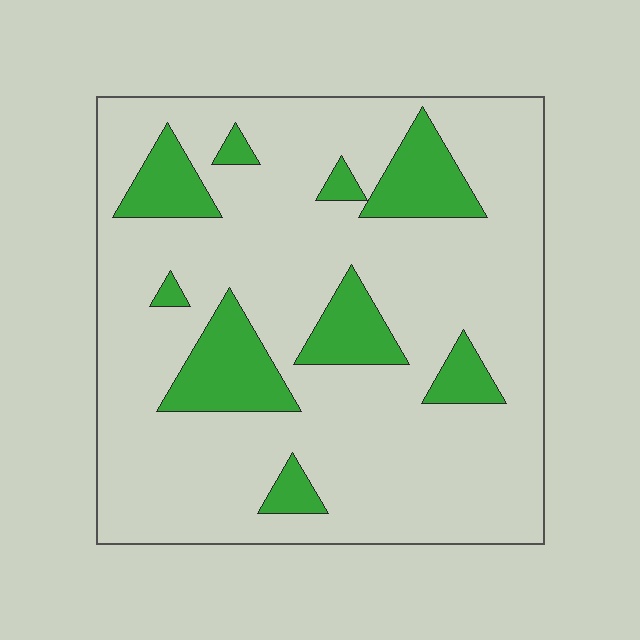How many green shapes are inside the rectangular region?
9.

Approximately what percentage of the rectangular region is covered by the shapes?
Approximately 20%.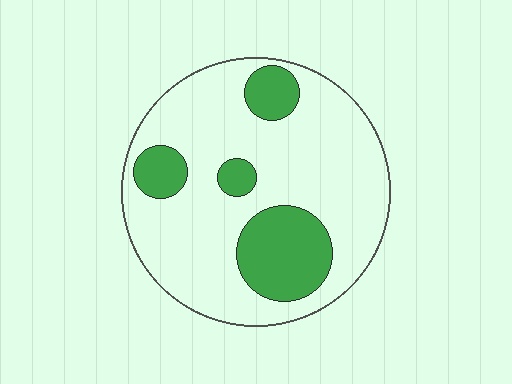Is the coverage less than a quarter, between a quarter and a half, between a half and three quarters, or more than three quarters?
Less than a quarter.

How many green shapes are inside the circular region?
4.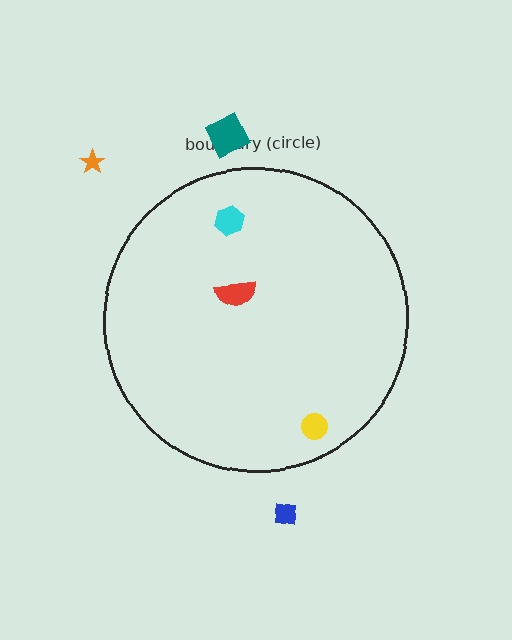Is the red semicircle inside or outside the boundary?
Inside.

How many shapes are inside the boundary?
3 inside, 3 outside.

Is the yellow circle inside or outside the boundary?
Inside.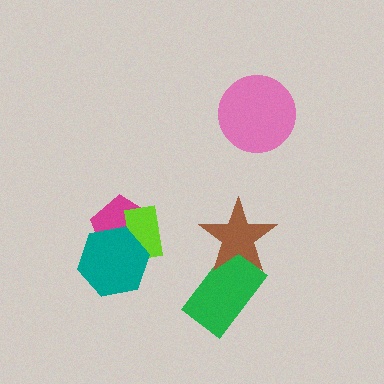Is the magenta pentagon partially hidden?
Yes, it is partially covered by another shape.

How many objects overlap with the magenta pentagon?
2 objects overlap with the magenta pentagon.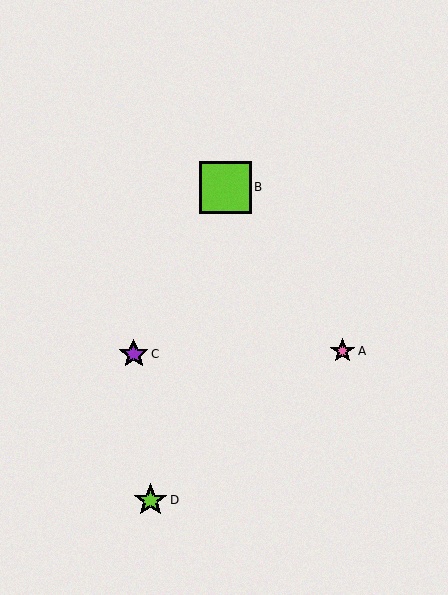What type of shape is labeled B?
Shape B is a lime square.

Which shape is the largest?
The lime square (labeled B) is the largest.